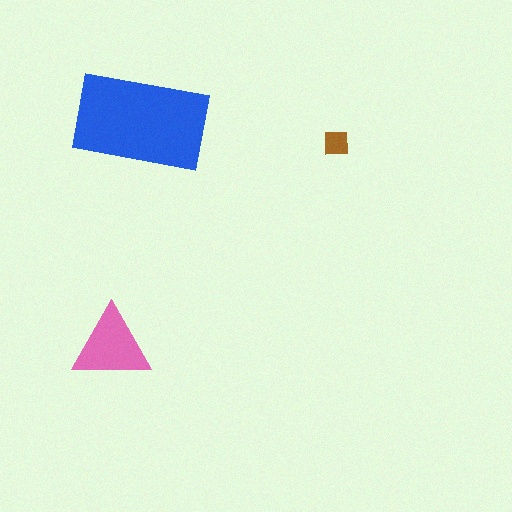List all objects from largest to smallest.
The blue rectangle, the pink triangle, the brown square.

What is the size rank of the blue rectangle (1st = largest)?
1st.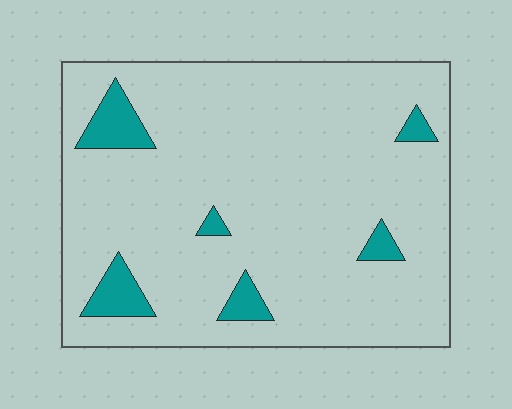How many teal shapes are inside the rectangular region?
6.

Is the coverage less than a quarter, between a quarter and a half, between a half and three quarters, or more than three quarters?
Less than a quarter.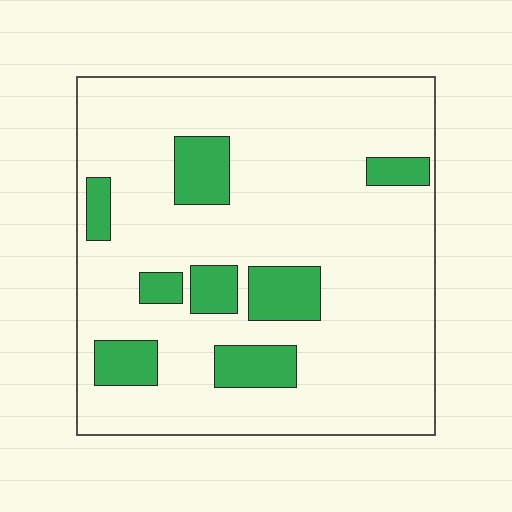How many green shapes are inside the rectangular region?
8.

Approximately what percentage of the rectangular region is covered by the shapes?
Approximately 15%.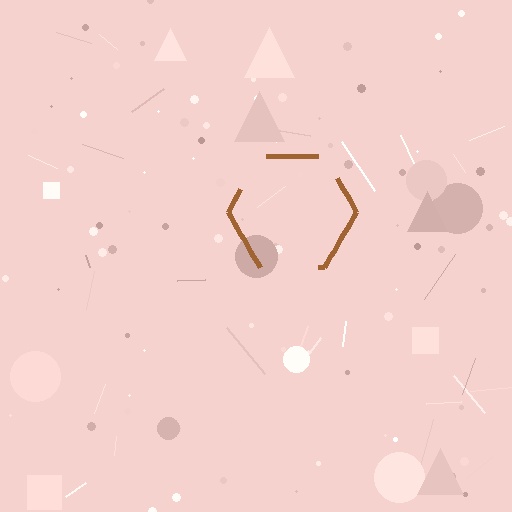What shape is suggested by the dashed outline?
The dashed outline suggests a hexagon.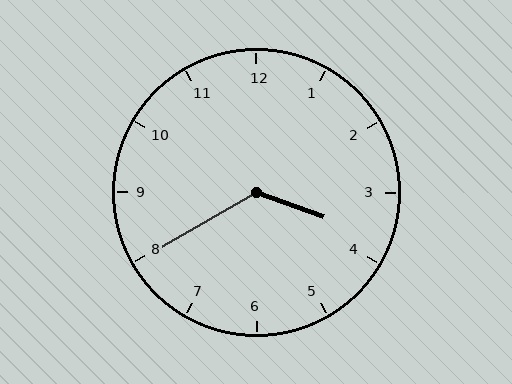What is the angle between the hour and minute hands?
Approximately 130 degrees.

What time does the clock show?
3:40.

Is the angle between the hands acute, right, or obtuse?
It is obtuse.